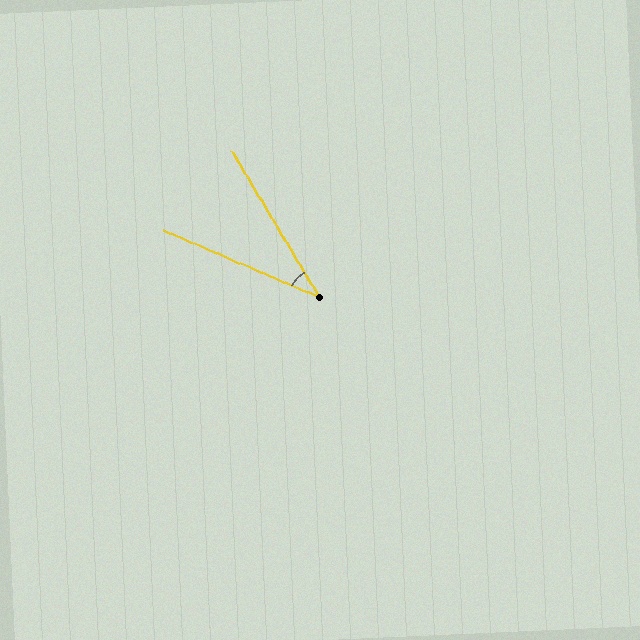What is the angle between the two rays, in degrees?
Approximately 36 degrees.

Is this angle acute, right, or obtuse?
It is acute.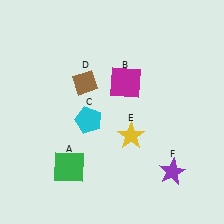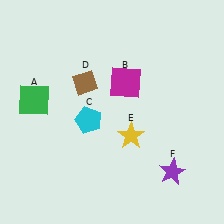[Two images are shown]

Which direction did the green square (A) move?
The green square (A) moved up.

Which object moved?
The green square (A) moved up.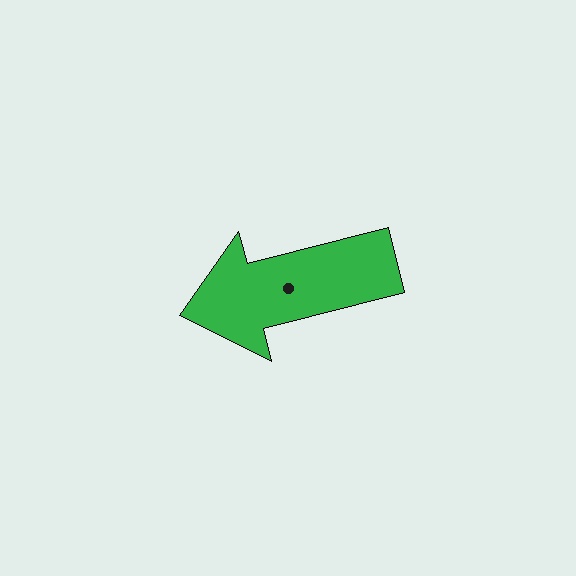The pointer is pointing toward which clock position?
Roughly 9 o'clock.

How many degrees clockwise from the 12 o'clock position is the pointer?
Approximately 256 degrees.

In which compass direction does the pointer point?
West.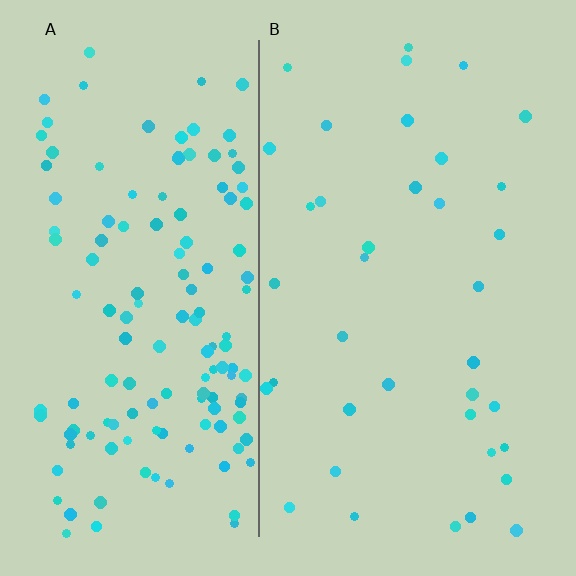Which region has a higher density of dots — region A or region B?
A (the left).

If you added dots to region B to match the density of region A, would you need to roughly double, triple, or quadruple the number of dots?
Approximately quadruple.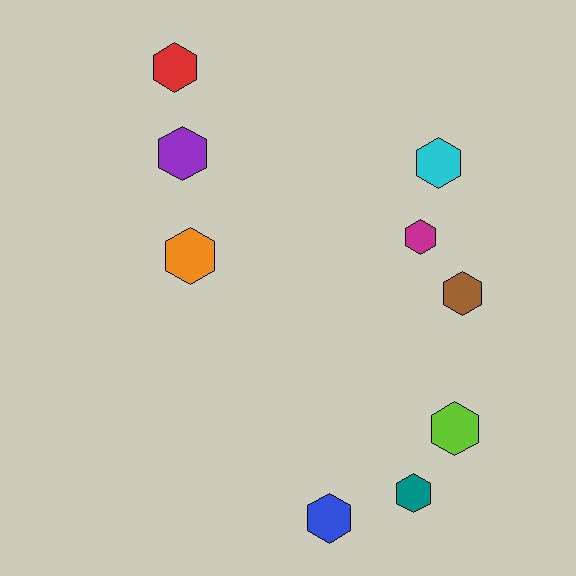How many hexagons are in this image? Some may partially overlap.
There are 9 hexagons.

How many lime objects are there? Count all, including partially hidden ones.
There is 1 lime object.